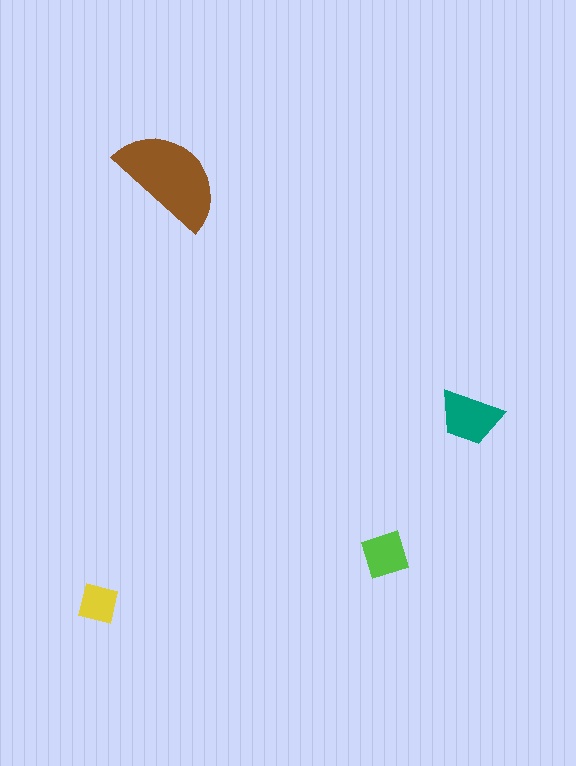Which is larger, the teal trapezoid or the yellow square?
The teal trapezoid.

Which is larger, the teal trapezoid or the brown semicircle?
The brown semicircle.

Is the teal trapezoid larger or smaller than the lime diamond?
Larger.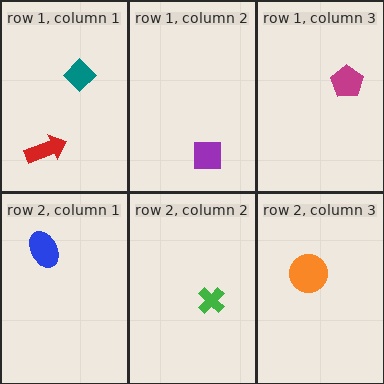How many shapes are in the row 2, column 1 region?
1.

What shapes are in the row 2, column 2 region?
The green cross.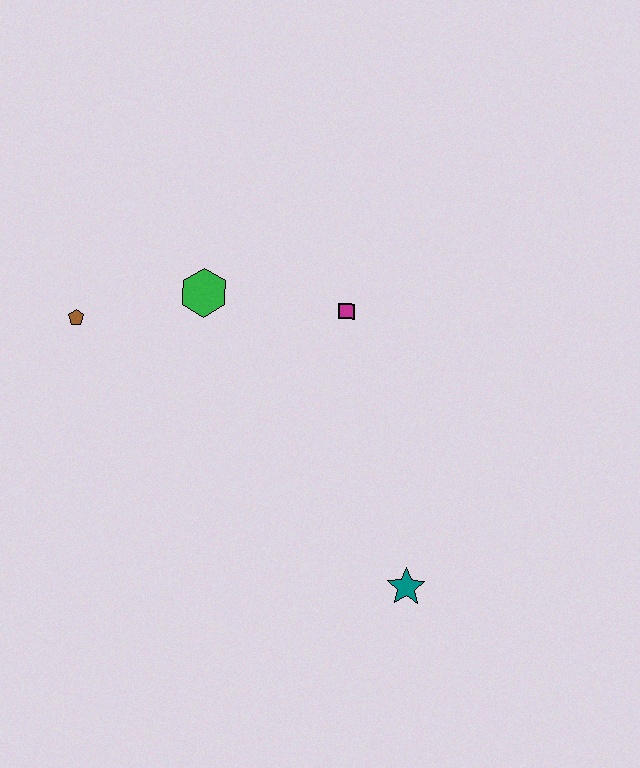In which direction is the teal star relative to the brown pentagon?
The teal star is to the right of the brown pentagon.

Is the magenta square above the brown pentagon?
Yes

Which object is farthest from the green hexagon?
The teal star is farthest from the green hexagon.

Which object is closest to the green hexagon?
The brown pentagon is closest to the green hexagon.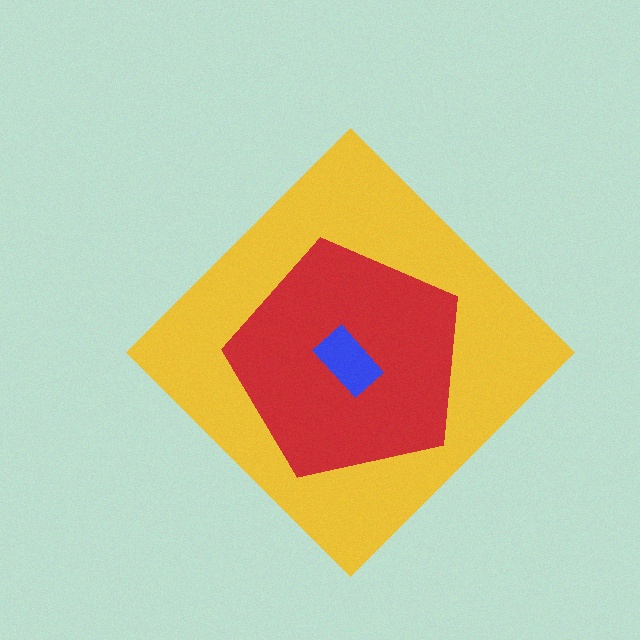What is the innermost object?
The blue rectangle.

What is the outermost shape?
The yellow diamond.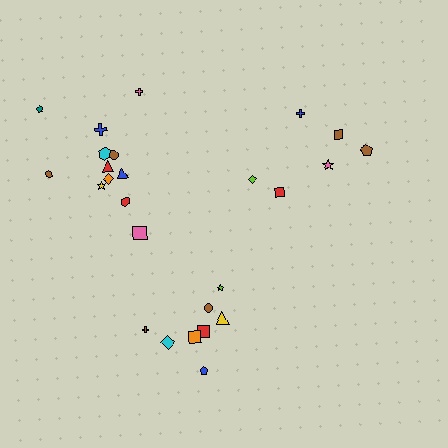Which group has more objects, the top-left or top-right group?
The top-left group.